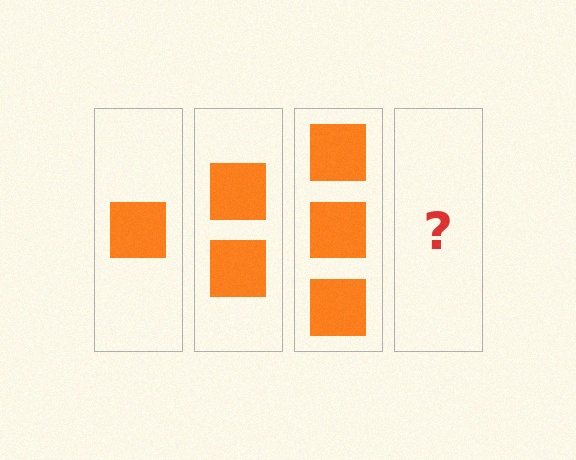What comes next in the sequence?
The next element should be 4 squares.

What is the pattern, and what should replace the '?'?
The pattern is that each step adds one more square. The '?' should be 4 squares.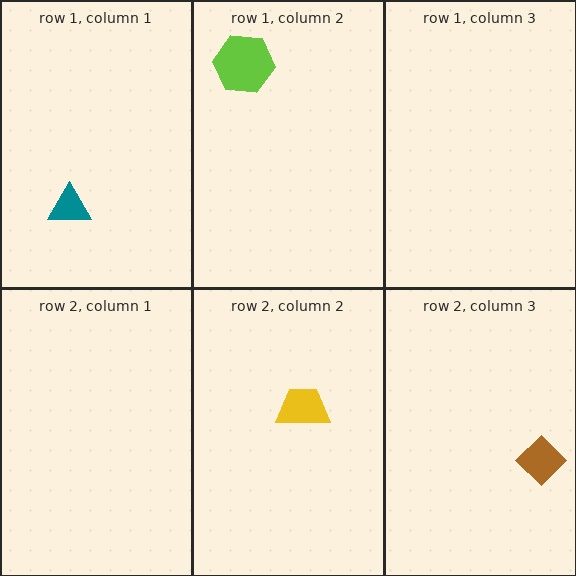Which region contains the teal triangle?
The row 1, column 1 region.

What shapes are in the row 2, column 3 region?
The brown diamond.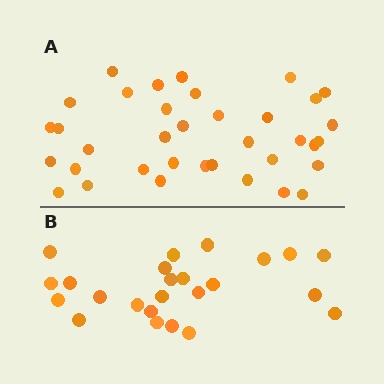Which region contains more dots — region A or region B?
Region A (the top region) has more dots.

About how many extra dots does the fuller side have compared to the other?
Region A has roughly 12 or so more dots than region B.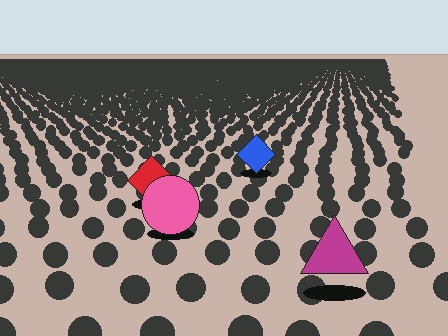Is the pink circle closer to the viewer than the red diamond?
Yes. The pink circle is closer — you can tell from the texture gradient: the ground texture is coarser near it.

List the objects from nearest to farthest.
From nearest to farthest: the magenta triangle, the pink circle, the red diamond, the blue diamond.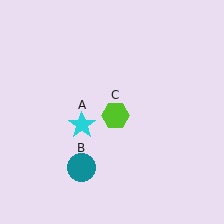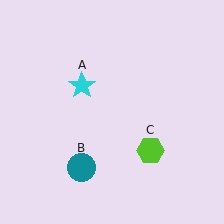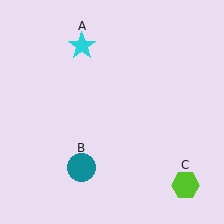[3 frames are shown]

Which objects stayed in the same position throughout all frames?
Teal circle (object B) remained stationary.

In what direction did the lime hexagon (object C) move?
The lime hexagon (object C) moved down and to the right.